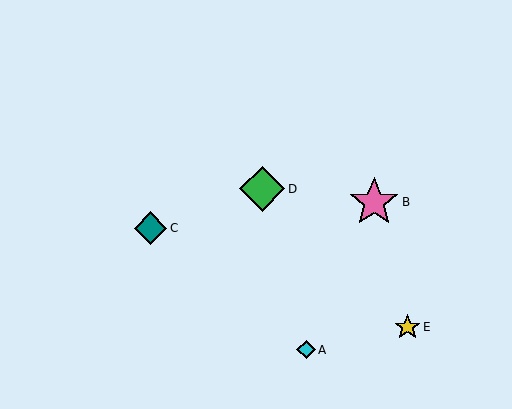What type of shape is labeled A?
Shape A is a cyan diamond.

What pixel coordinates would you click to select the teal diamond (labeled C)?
Click at (151, 228) to select the teal diamond C.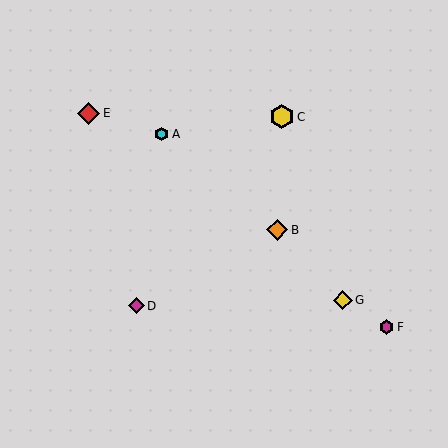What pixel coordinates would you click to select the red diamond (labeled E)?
Click at (89, 113) to select the red diamond E.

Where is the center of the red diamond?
The center of the red diamond is at (89, 113).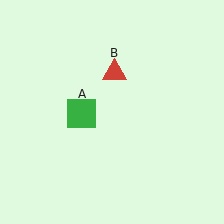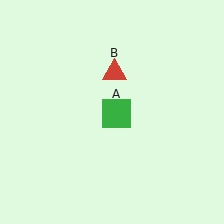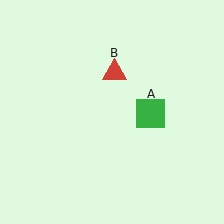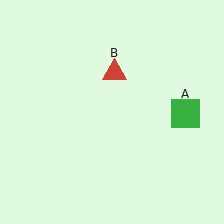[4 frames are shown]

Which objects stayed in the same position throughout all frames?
Red triangle (object B) remained stationary.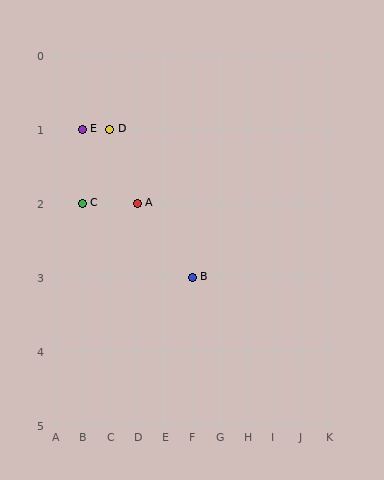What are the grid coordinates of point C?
Point C is at grid coordinates (B, 2).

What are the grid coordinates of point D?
Point D is at grid coordinates (C, 1).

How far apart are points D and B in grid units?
Points D and B are 3 columns and 2 rows apart (about 3.6 grid units diagonally).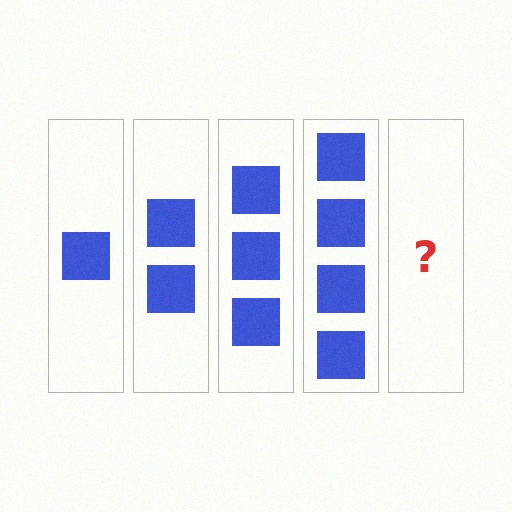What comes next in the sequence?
The next element should be 5 squares.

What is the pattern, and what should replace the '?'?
The pattern is that each step adds one more square. The '?' should be 5 squares.